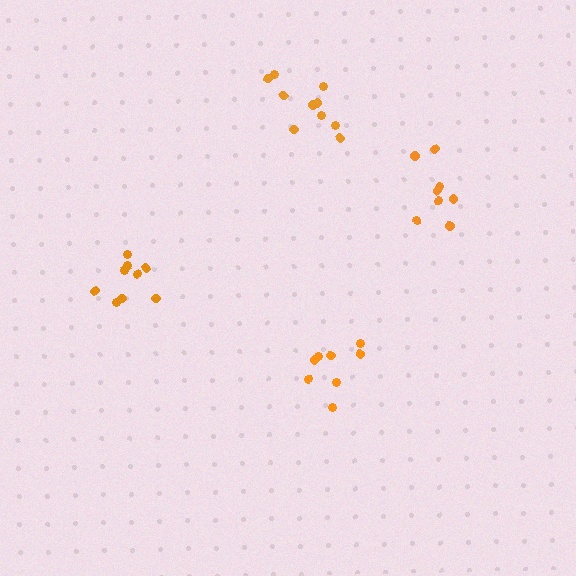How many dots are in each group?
Group 1: 8 dots, Group 2: 9 dots, Group 3: 8 dots, Group 4: 10 dots (35 total).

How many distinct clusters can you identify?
There are 4 distinct clusters.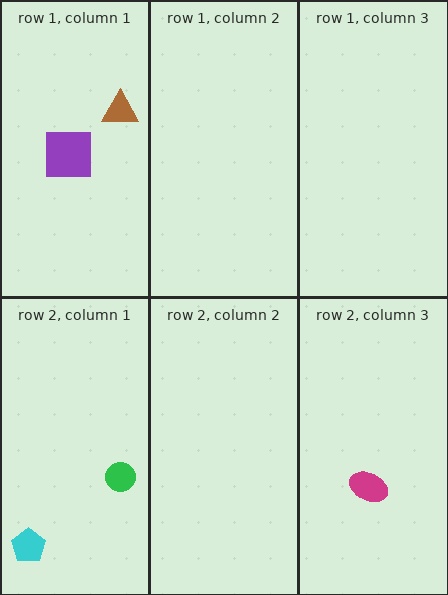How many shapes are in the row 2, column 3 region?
1.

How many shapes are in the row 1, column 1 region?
2.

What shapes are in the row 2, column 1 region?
The cyan pentagon, the green circle.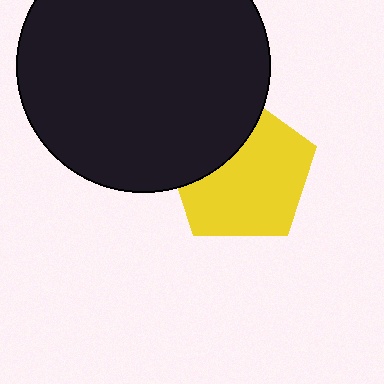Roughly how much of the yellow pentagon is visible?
Most of it is visible (roughly 69%).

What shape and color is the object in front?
The object in front is a black circle.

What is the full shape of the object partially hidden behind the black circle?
The partially hidden object is a yellow pentagon.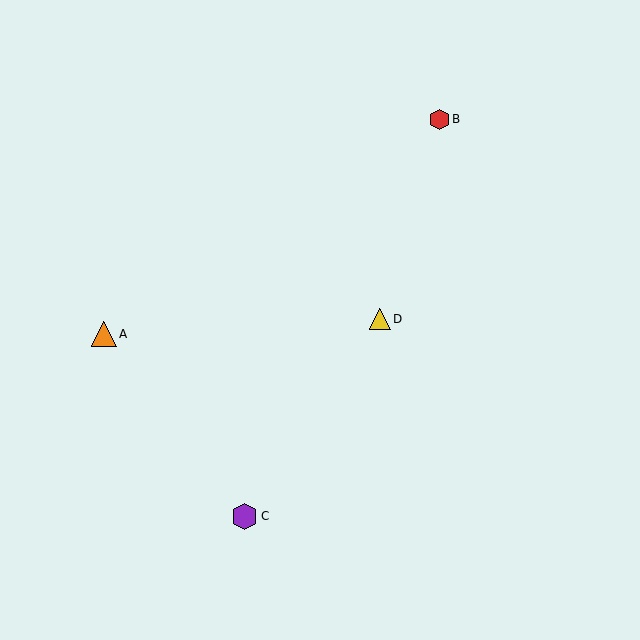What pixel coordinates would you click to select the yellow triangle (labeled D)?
Click at (380, 319) to select the yellow triangle D.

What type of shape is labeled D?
Shape D is a yellow triangle.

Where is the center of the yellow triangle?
The center of the yellow triangle is at (380, 319).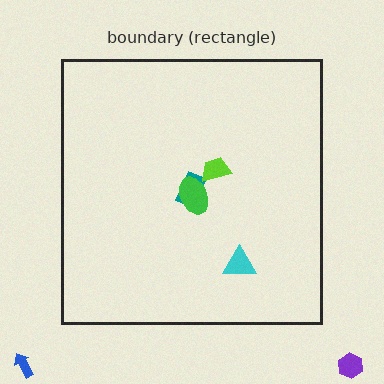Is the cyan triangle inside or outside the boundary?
Inside.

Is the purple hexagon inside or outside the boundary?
Outside.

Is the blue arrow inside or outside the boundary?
Outside.